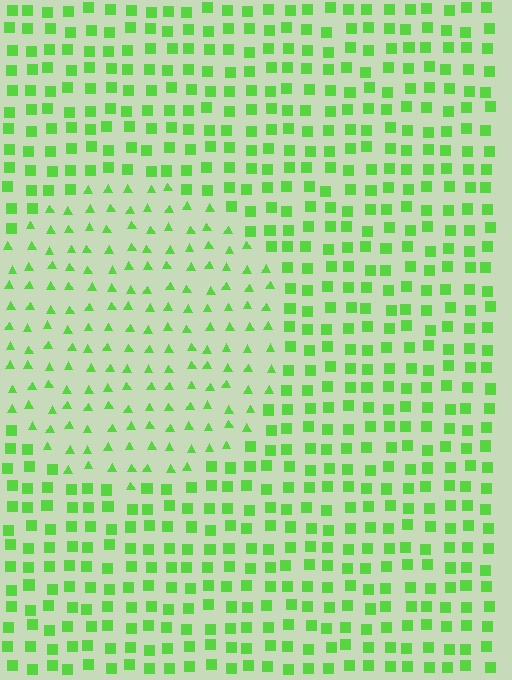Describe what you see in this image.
The image is filled with small lime elements arranged in a uniform grid. A circle-shaped region contains triangles, while the surrounding area contains squares. The boundary is defined purely by the change in element shape.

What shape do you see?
I see a circle.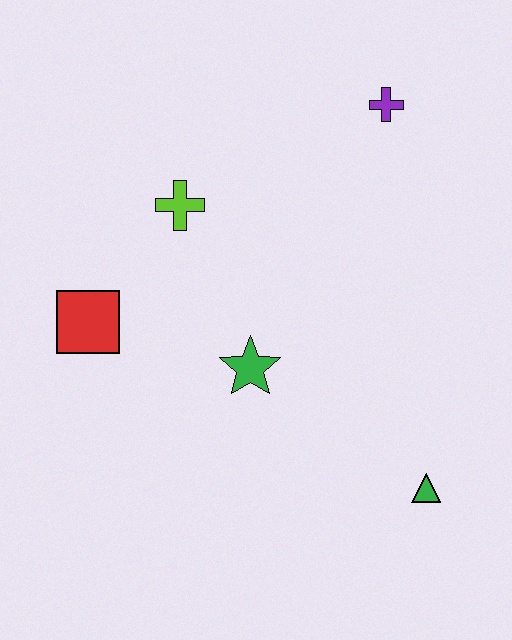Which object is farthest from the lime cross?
The green triangle is farthest from the lime cross.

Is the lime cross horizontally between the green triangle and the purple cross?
No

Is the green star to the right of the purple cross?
No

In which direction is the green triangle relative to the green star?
The green triangle is to the right of the green star.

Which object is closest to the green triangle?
The green star is closest to the green triangle.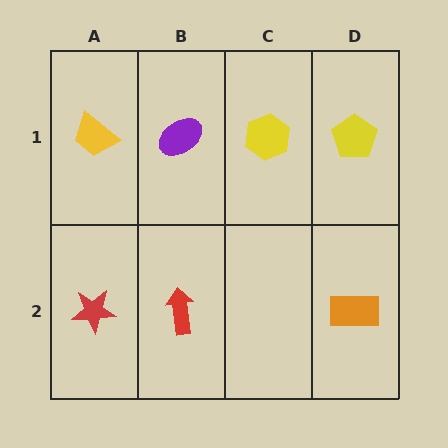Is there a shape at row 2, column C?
No, that cell is empty.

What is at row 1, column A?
A yellow trapezoid.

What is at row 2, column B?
A red arrow.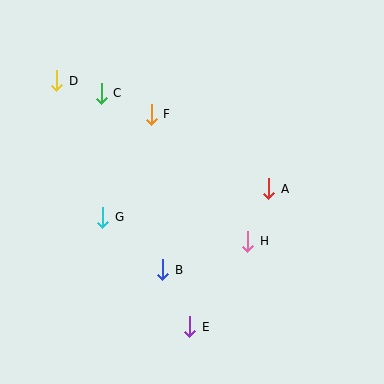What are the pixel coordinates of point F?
Point F is at (151, 114).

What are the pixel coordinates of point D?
Point D is at (57, 81).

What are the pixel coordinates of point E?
Point E is at (190, 327).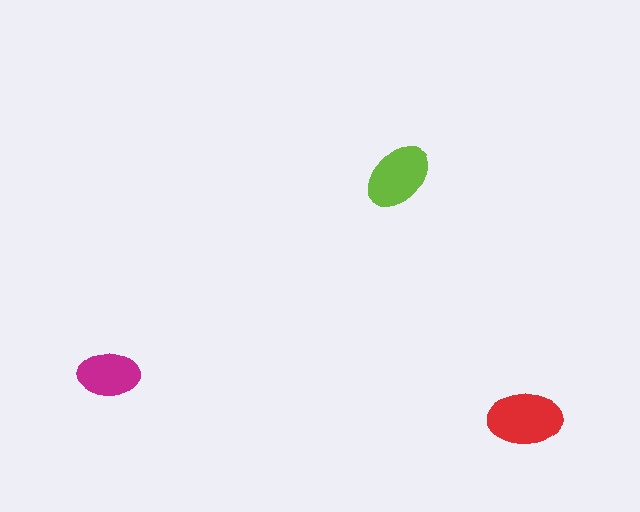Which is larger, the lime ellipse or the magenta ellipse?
The lime one.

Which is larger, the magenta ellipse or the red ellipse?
The red one.